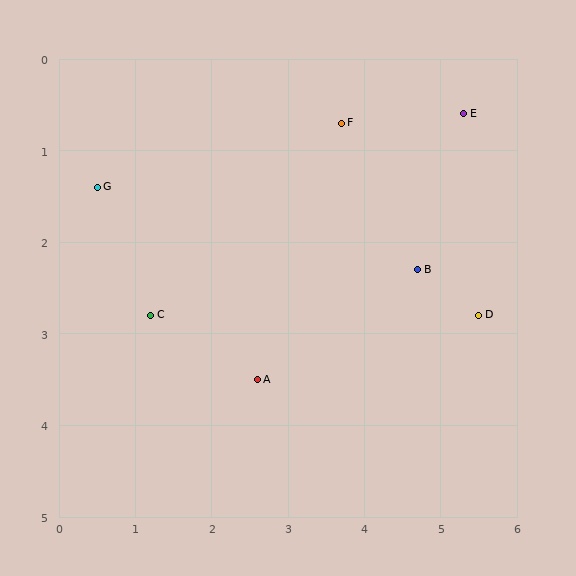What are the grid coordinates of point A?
Point A is at approximately (2.6, 3.5).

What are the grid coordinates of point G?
Point G is at approximately (0.5, 1.4).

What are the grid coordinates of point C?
Point C is at approximately (1.2, 2.8).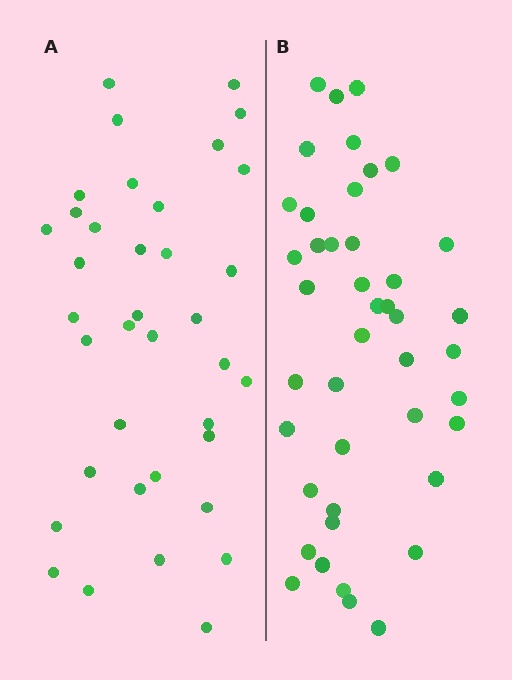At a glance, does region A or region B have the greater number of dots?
Region B (the right region) has more dots.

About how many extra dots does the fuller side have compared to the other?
Region B has about 6 more dots than region A.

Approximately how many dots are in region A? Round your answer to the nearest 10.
About 40 dots. (The exact count is 37, which rounds to 40.)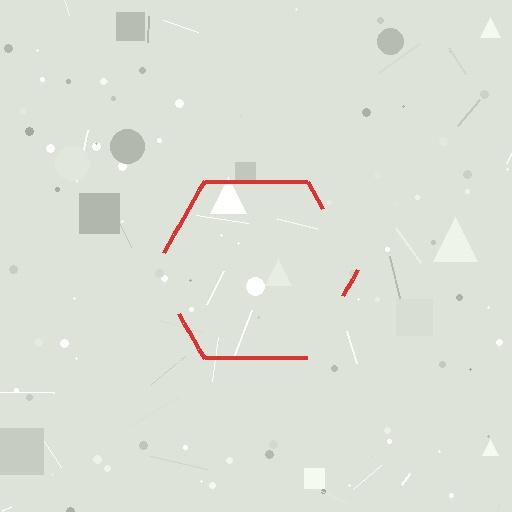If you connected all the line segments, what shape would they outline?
They would outline a hexagon.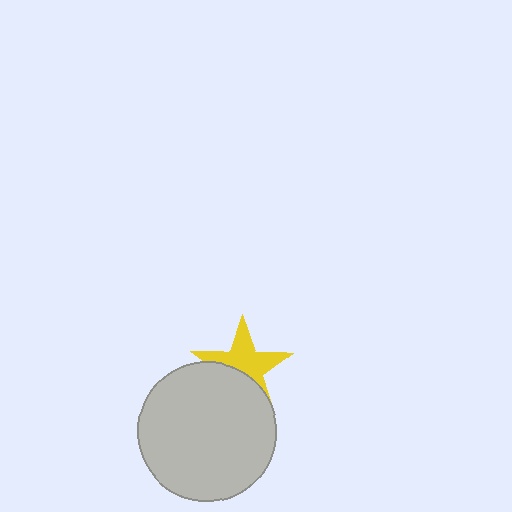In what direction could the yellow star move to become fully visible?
The yellow star could move up. That would shift it out from behind the light gray circle entirely.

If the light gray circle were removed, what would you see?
You would see the complete yellow star.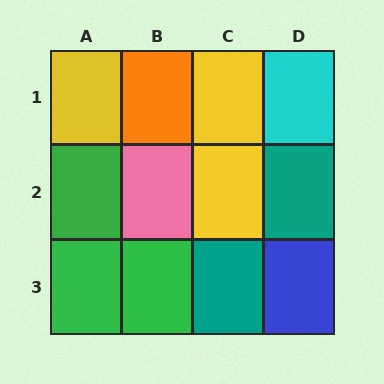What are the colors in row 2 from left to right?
Green, pink, yellow, teal.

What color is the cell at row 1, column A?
Yellow.